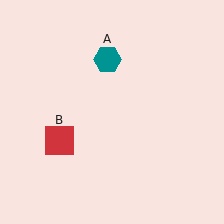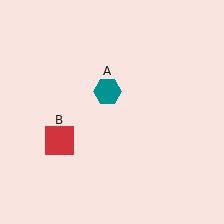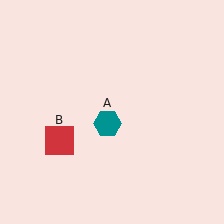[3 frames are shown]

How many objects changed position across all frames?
1 object changed position: teal hexagon (object A).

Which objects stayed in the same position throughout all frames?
Red square (object B) remained stationary.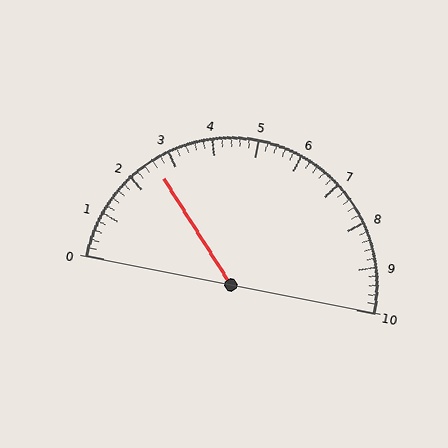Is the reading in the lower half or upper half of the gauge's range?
The reading is in the lower half of the range (0 to 10).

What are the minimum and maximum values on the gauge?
The gauge ranges from 0 to 10.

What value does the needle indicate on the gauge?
The needle indicates approximately 2.6.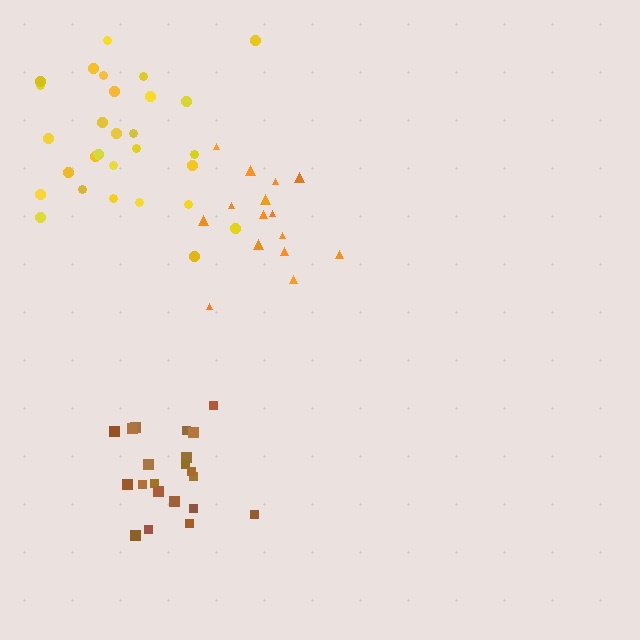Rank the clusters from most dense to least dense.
brown, orange, yellow.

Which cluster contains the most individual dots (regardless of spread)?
Yellow (29).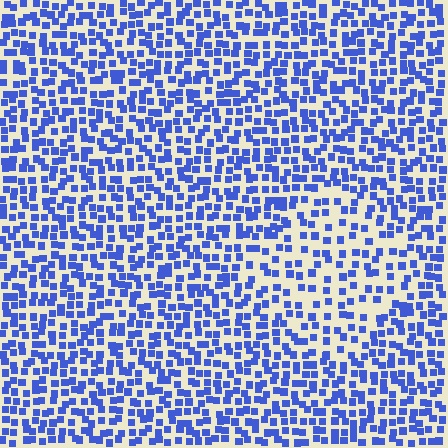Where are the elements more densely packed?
The elements are more densely packed outside the diamond boundary.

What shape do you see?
I see a diamond.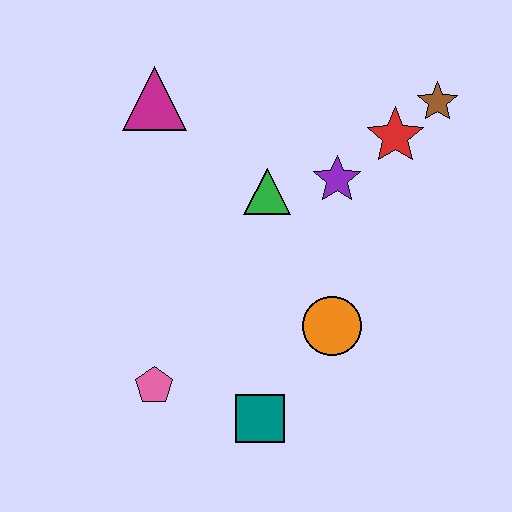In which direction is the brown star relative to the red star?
The brown star is to the right of the red star.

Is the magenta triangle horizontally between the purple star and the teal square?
No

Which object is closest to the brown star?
The red star is closest to the brown star.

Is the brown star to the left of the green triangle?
No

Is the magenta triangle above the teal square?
Yes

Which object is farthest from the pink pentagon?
The brown star is farthest from the pink pentagon.